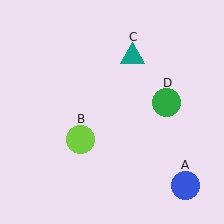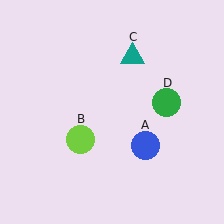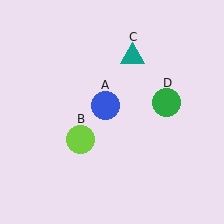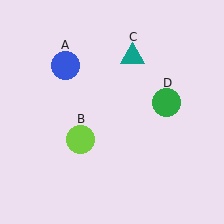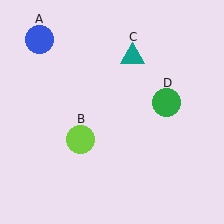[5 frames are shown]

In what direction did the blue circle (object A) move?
The blue circle (object A) moved up and to the left.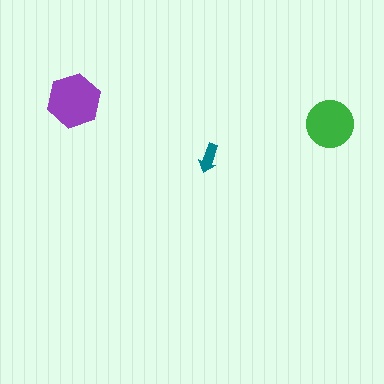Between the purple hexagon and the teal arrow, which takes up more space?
The purple hexagon.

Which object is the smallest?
The teal arrow.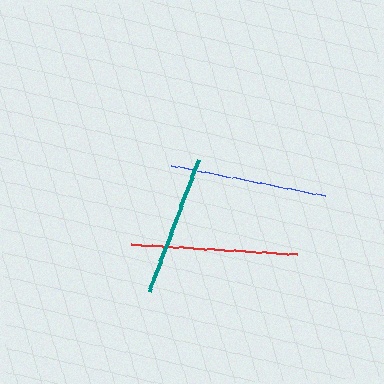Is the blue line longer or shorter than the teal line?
The blue line is longer than the teal line.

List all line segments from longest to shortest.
From longest to shortest: red, blue, teal.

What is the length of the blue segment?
The blue segment is approximately 156 pixels long.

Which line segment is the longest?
The red line is the longest at approximately 166 pixels.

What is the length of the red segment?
The red segment is approximately 166 pixels long.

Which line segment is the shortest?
The teal line is the shortest at approximately 140 pixels.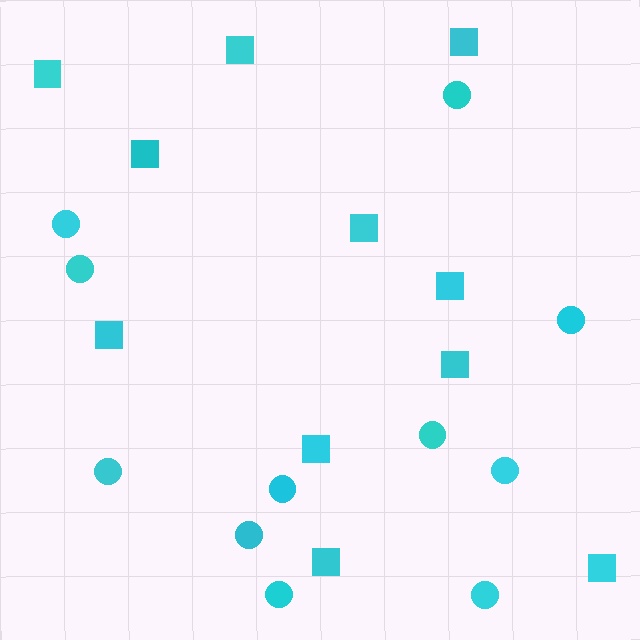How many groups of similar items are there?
There are 2 groups: one group of squares (11) and one group of circles (11).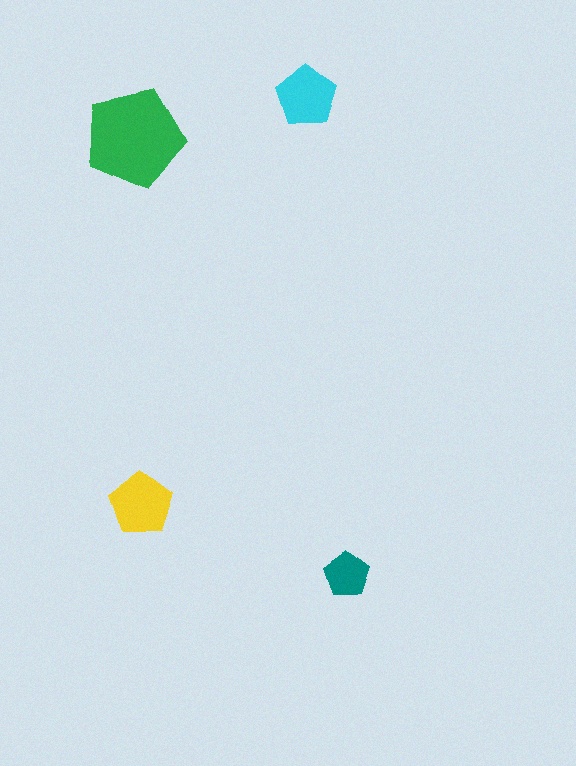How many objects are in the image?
There are 4 objects in the image.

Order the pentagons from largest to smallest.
the green one, the yellow one, the cyan one, the teal one.